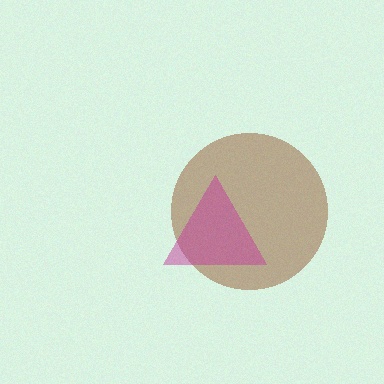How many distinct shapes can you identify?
There are 2 distinct shapes: a brown circle, a magenta triangle.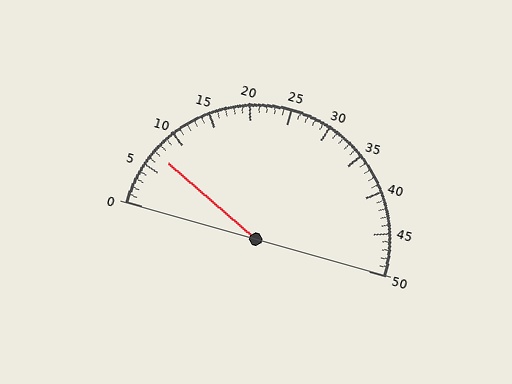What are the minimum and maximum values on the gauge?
The gauge ranges from 0 to 50.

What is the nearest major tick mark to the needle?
The nearest major tick mark is 5.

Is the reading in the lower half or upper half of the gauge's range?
The reading is in the lower half of the range (0 to 50).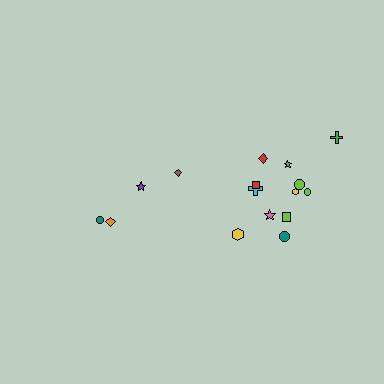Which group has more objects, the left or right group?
The right group.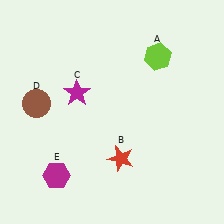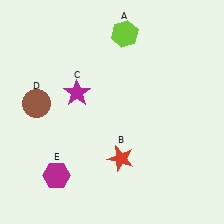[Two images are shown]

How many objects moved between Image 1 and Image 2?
1 object moved between the two images.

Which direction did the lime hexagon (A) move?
The lime hexagon (A) moved left.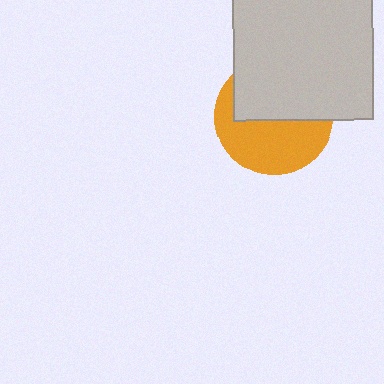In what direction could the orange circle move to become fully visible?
The orange circle could move down. That would shift it out from behind the light gray square entirely.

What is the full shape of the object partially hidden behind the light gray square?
The partially hidden object is an orange circle.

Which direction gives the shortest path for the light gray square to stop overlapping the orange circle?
Moving up gives the shortest separation.